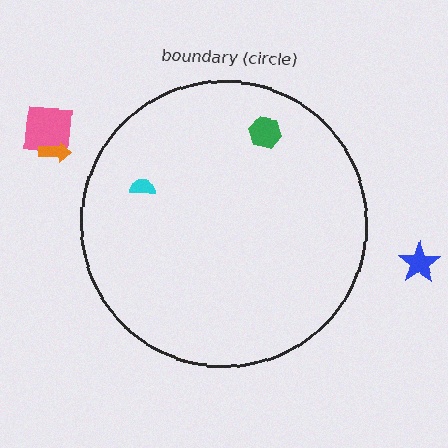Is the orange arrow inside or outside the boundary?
Outside.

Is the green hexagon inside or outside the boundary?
Inside.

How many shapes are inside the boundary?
2 inside, 3 outside.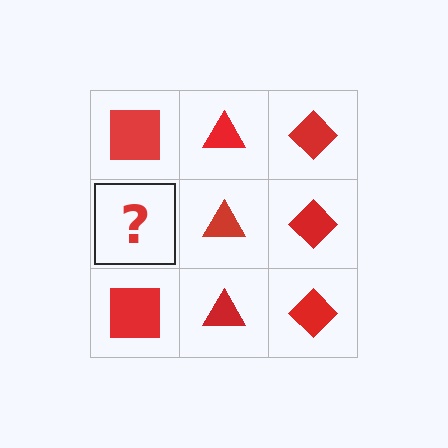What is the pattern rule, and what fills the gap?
The rule is that each column has a consistent shape. The gap should be filled with a red square.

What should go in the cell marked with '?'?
The missing cell should contain a red square.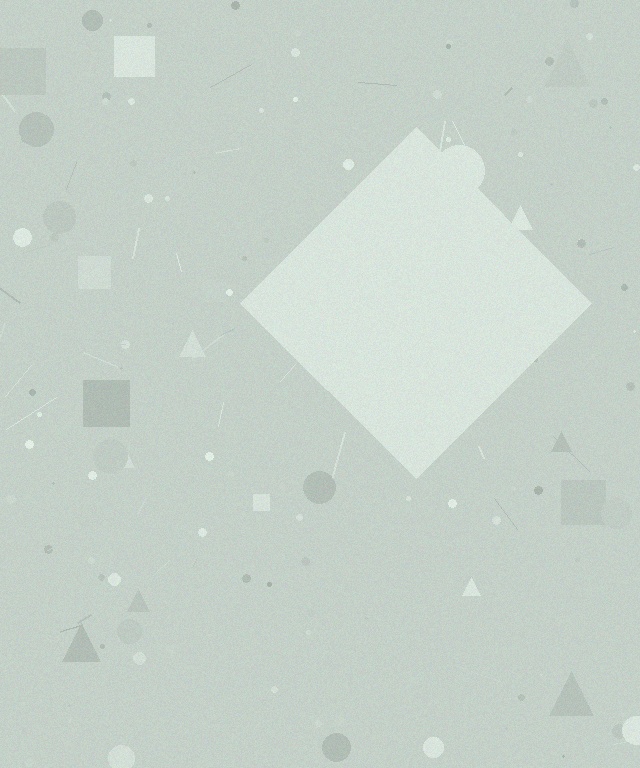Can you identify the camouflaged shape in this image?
The camouflaged shape is a diamond.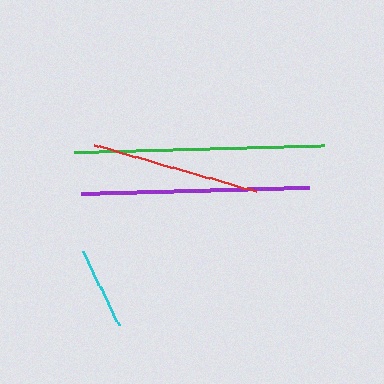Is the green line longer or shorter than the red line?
The green line is longer than the red line.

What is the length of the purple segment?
The purple segment is approximately 228 pixels long.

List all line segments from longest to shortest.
From longest to shortest: green, purple, red, cyan.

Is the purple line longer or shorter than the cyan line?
The purple line is longer than the cyan line.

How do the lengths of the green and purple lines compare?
The green and purple lines are approximately the same length.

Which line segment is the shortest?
The cyan line is the shortest at approximately 82 pixels.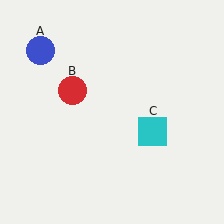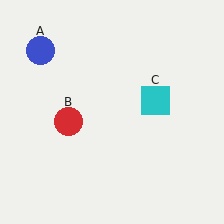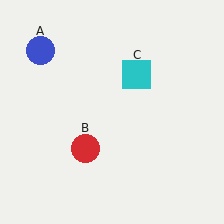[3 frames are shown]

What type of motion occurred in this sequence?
The red circle (object B), cyan square (object C) rotated counterclockwise around the center of the scene.